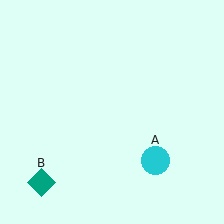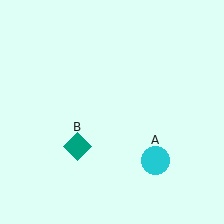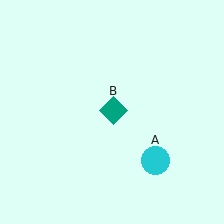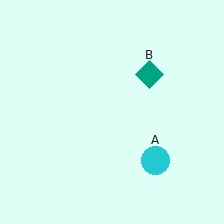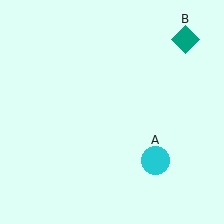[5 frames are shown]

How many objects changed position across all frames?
1 object changed position: teal diamond (object B).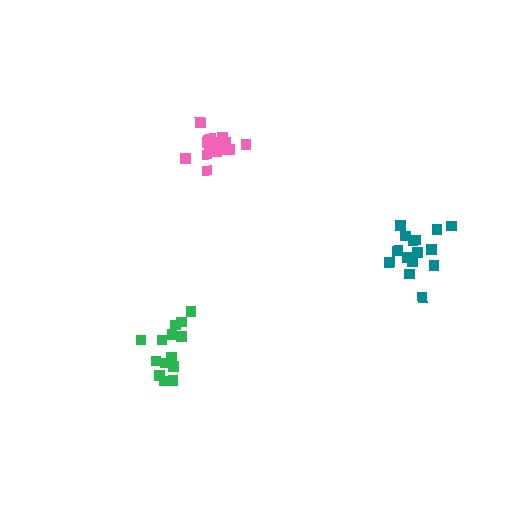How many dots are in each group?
Group 1: 15 dots, Group 2: 15 dots, Group 3: 14 dots (44 total).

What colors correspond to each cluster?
The clusters are colored: pink, teal, green.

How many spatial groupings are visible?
There are 3 spatial groupings.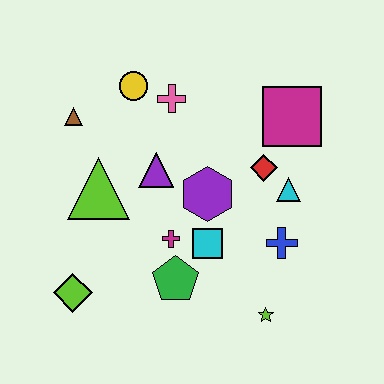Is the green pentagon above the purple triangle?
No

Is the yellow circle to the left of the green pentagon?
Yes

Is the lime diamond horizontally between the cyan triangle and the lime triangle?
No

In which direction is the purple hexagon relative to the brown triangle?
The purple hexagon is to the right of the brown triangle.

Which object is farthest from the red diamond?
The lime diamond is farthest from the red diamond.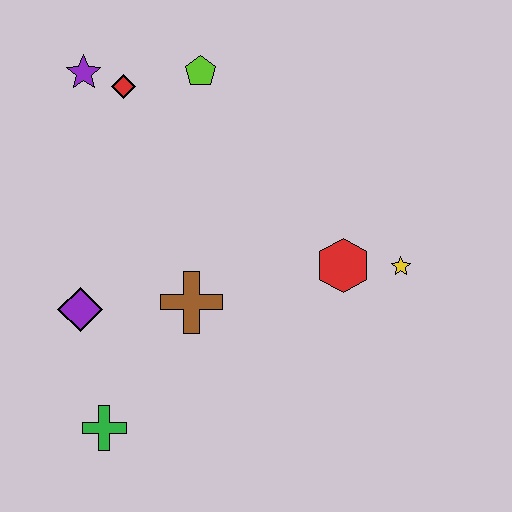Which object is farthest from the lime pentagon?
The green cross is farthest from the lime pentagon.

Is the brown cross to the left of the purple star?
No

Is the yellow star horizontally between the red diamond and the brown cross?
No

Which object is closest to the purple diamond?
The brown cross is closest to the purple diamond.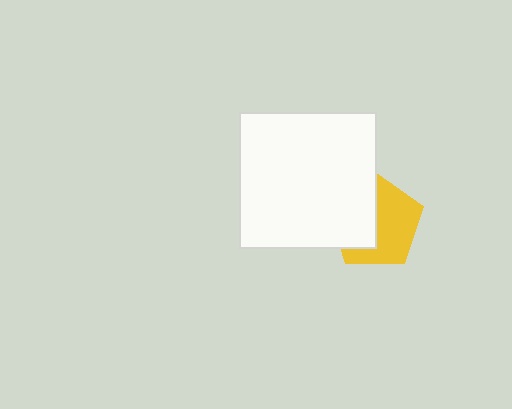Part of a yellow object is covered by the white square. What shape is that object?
It is a pentagon.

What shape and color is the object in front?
The object in front is a white square.